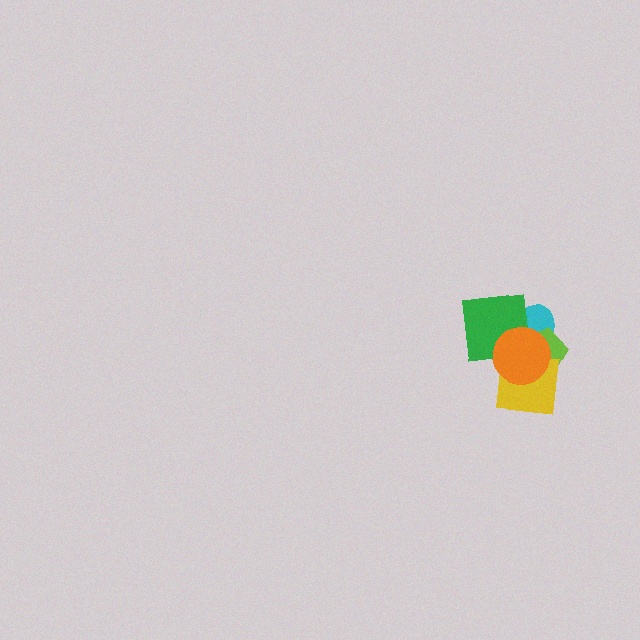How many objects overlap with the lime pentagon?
3 objects overlap with the lime pentagon.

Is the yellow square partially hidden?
Yes, it is partially covered by another shape.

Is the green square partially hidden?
Yes, it is partially covered by another shape.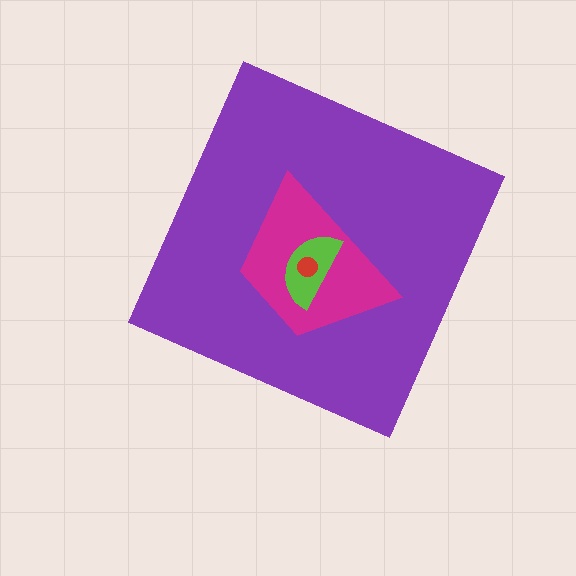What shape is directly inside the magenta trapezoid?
The lime semicircle.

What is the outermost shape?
The purple diamond.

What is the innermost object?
The red circle.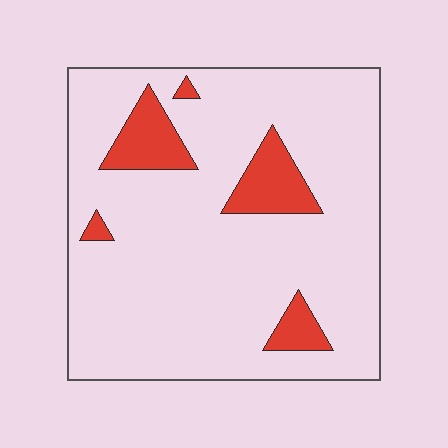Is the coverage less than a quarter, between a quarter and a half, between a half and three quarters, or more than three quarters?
Less than a quarter.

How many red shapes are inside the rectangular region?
5.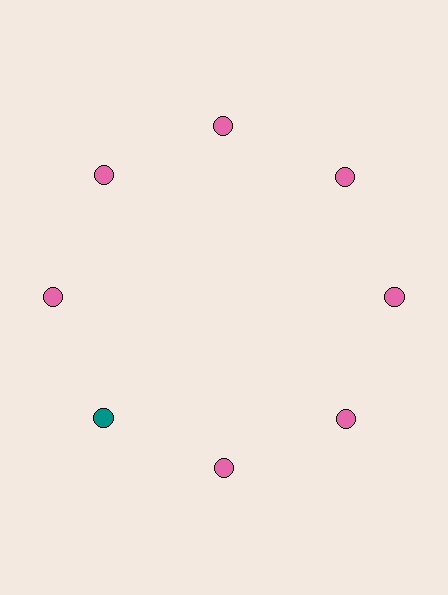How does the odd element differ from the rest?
It has a different color: teal instead of pink.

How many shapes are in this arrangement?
There are 8 shapes arranged in a ring pattern.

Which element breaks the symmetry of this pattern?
The teal circle at roughly the 8 o'clock position breaks the symmetry. All other shapes are pink circles.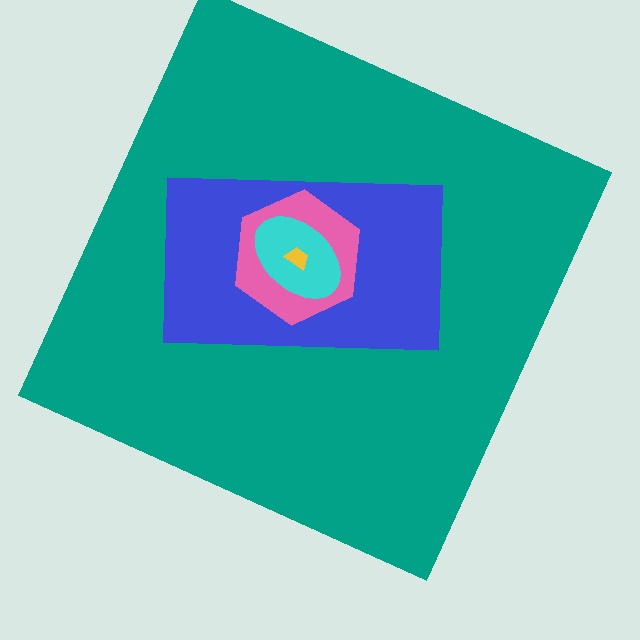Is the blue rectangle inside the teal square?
Yes.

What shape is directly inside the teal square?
The blue rectangle.